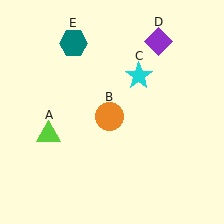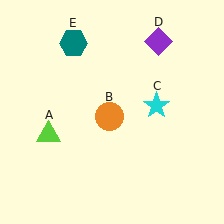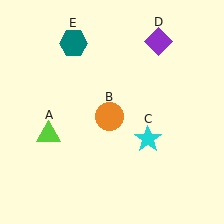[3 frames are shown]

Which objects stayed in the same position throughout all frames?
Lime triangle (object A) and orange circle (object B) and purple diamond (object D) and teal hexagon (object E) remained stationary.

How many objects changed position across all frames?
1 object changed position: cyan star (object C).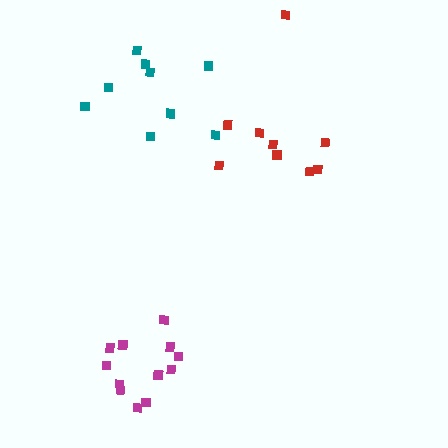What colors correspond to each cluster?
The clusters are colored: magenta, teal, red.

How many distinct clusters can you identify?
There are 3 distinct clusters.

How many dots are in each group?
Group 1: 12 dots, Group 2: 9 dots, Group 3: 9 dots (30 total).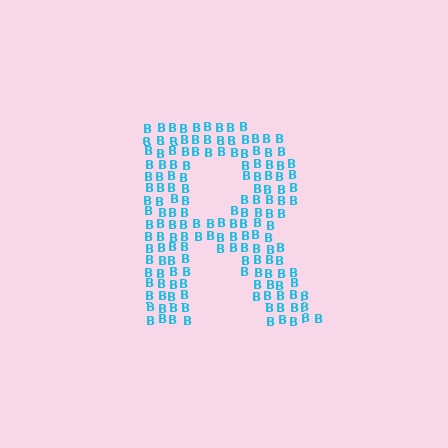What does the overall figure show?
The overall figure shows the letter R.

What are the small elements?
The small elements are letter B's.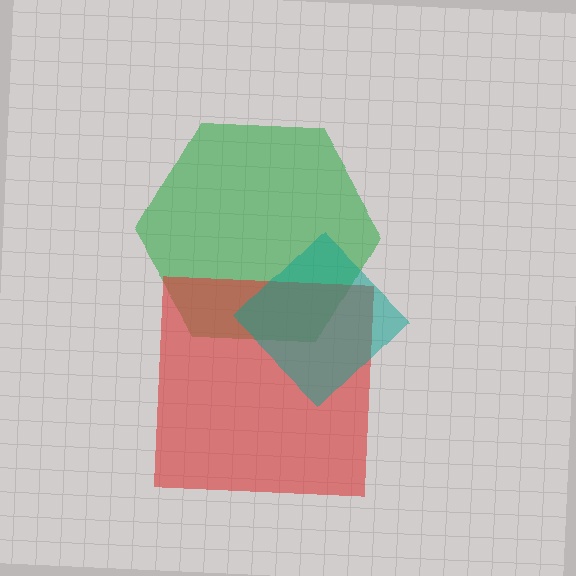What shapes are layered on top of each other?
The layered shapes are: a green hexagon, a red square, a teal diamond.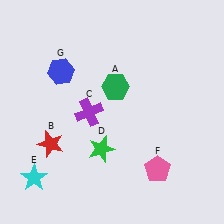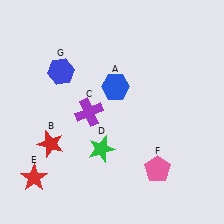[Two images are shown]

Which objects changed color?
A changed from green to blue. E changed from cyan to red.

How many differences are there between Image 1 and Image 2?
There are 2 differences between the two images.